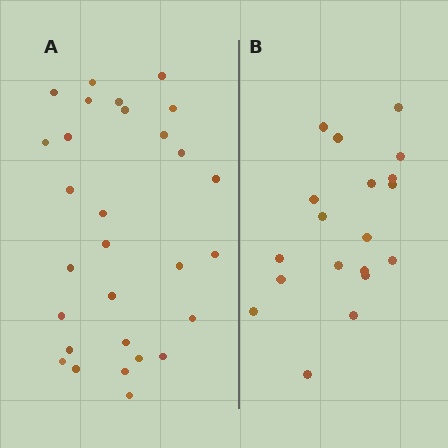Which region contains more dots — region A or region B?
Region A (the left region) has more dots.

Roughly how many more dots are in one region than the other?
Region A has roughly 10 or so more dots than region B.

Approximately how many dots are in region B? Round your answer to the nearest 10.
About 20 dots. (The exact count is 19, which rounds to 20.)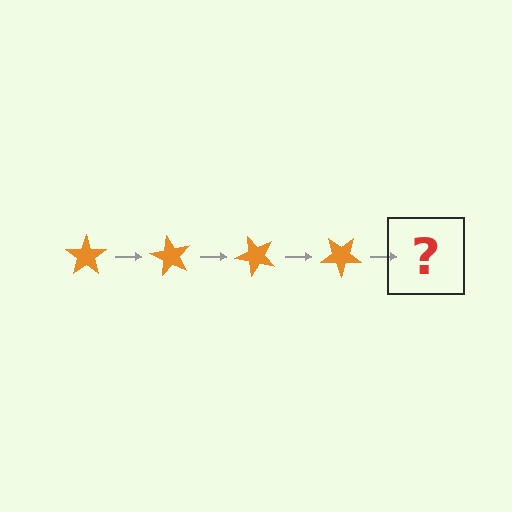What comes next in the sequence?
The next element should be an orange star rotated 240 degrees.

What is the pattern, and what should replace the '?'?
The pattern is that the star rotates 60 degrees each step. The '?' should be an orange star rotated 240 degrees.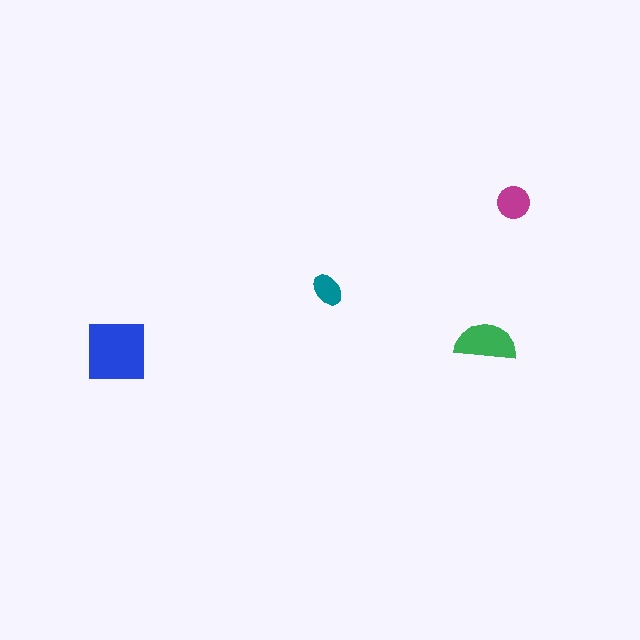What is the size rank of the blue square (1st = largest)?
1st.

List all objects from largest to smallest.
The blue square, the green semicircle, the magenta circle, the teal ellipse.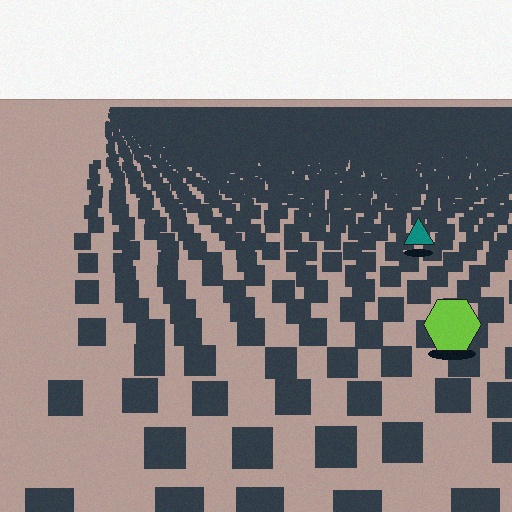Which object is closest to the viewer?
The lime hexagon is closest. The texture marks near it are larger and more spread out.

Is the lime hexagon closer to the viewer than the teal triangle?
Yes. The lime hexagon is closer — you can tell from the texture gradient: the ground texture is coarser near it.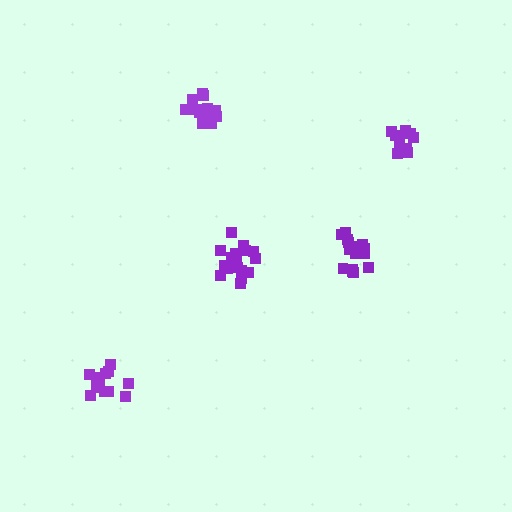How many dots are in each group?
Group 1: 15 dots, Group 2: 15 dots, Group 3: 14 dots, Group 4: 12 dots, Group 5: 17 dots (73 total).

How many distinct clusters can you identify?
There are 5 distinct clusters.